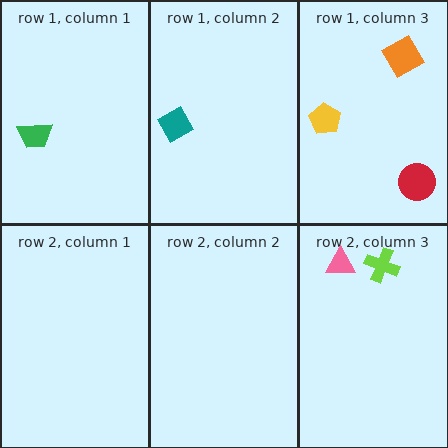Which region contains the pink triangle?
The row 2, column 3 region.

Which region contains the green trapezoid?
The row 1, column 1 region.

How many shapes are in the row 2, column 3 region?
2.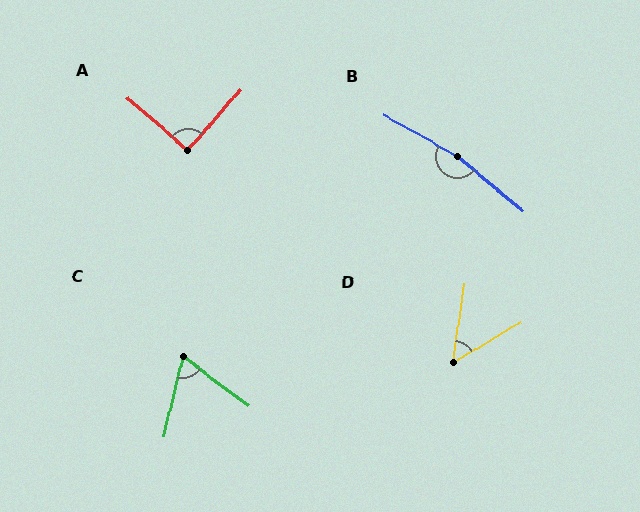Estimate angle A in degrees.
Approximately 90 degrees.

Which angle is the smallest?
D, at approximately 51 degrees.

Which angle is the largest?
B, at approximately 169 degrees.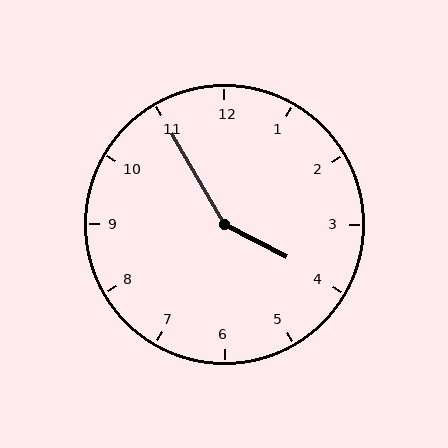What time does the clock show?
3:55.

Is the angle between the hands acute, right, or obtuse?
It is obtuse.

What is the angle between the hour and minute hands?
Approximately 148 degrees.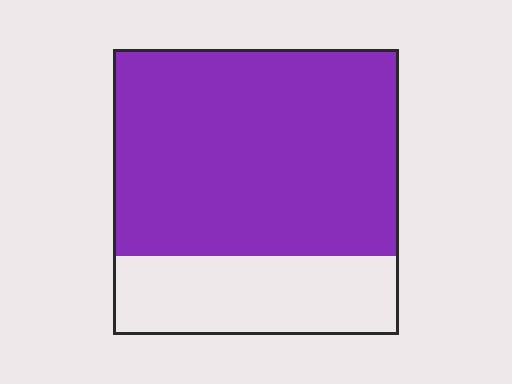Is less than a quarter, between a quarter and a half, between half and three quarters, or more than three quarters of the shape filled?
Between half and three quarters.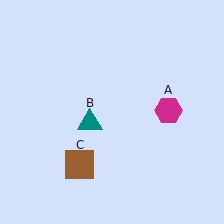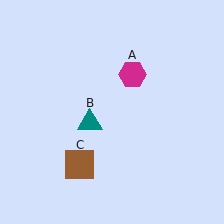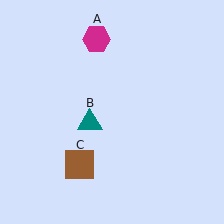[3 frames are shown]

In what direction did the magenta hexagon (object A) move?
The magenta hexagon (object A) moved up and to the left.